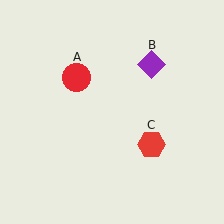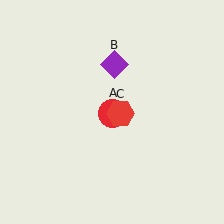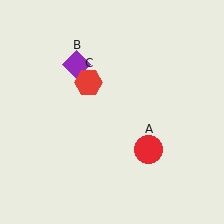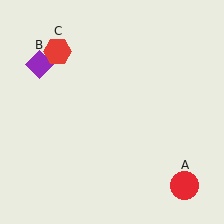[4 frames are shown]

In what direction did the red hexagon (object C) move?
The red hexagon (object C) moved up and to the left.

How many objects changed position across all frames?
3 objects changed position: red circle (object A), purple diamond (object B), red hexagon (object C).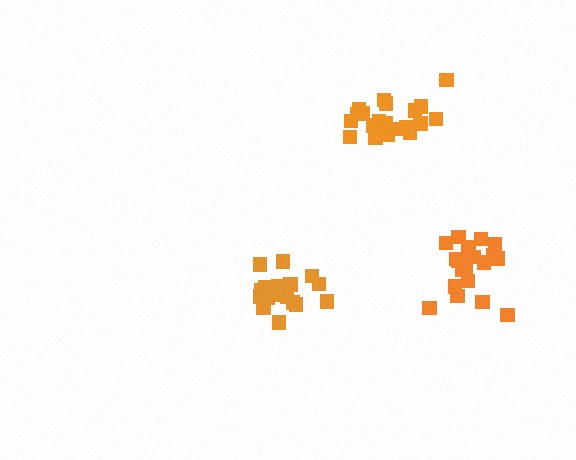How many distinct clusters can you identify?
There are 3 distinct clusters.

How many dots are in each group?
Group 1: 21 dots, Group 2: 20 dots, Group 3: 20 dots (61 total).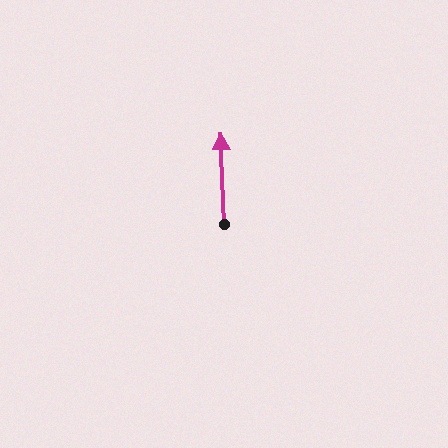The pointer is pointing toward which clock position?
Roughly 12 o'clock.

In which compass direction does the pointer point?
North.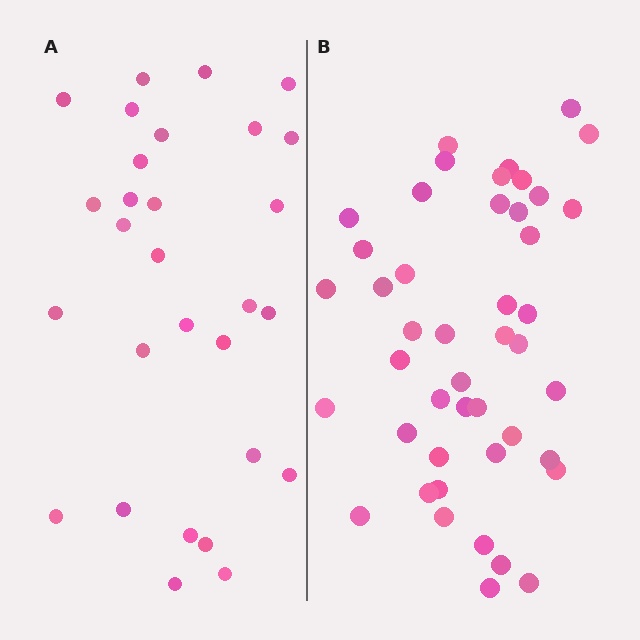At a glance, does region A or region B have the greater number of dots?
Region B (the right region) has more dots.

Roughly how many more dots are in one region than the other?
Region B has approximately 15 more dots than region A.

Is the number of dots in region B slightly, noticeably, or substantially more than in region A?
Region B has substantially more. The ratio is roughly 1.6 to 1.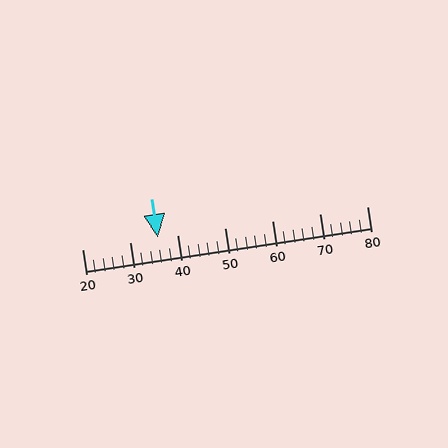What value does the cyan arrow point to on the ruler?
The cyan arrow points to approximately 36.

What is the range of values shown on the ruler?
The ruler shows values from 20 to 80.